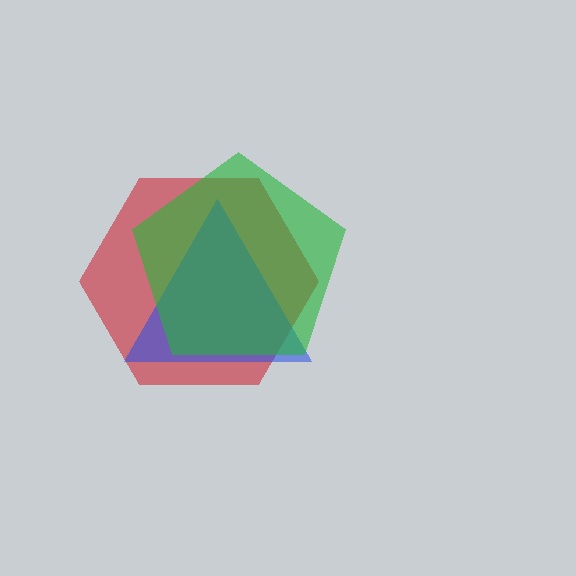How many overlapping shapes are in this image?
There are 3 overlapping shapes in the image.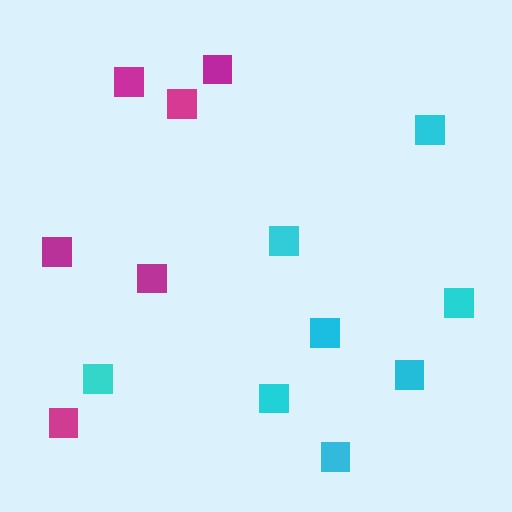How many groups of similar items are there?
There are 2 groups: one group of cyan squares (8) and one group of magenta squares (6).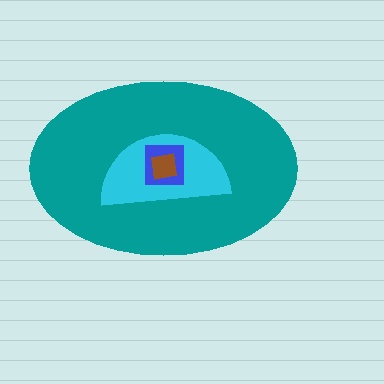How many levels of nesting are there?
4.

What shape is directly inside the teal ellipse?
The cyan semicircle.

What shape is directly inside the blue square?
The brown square.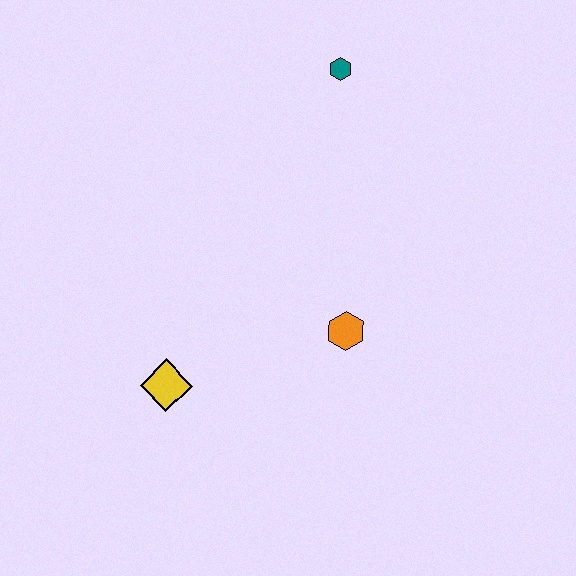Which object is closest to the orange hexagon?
The yellow diamond is closest to the orange hexagon.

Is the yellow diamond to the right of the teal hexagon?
No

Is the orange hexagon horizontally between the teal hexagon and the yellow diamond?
No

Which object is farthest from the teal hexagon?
The yellow diamond is farthest from the teal hexagon.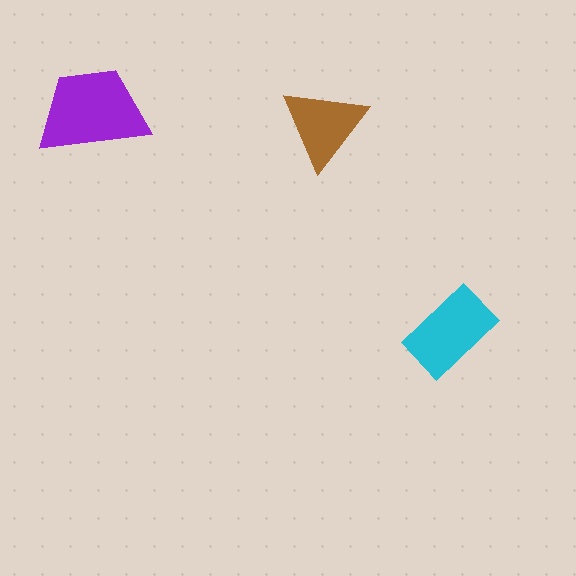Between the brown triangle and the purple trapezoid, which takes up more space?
The purple trapezoid.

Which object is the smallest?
The brown triangle.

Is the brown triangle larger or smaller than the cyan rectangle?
Smaller.